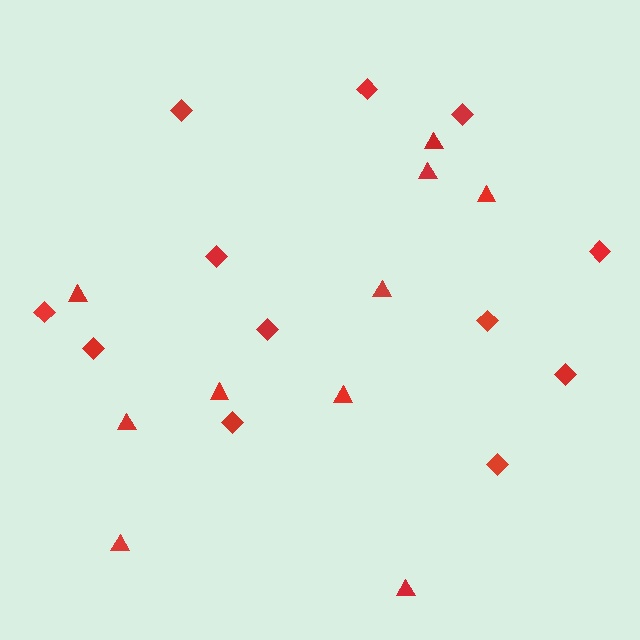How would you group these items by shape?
There are 2 groups: one group of diamonds (12) and one group of triangles (10).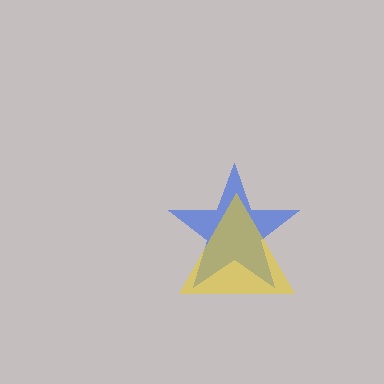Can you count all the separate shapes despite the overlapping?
Yes, there are 2 separate shapes.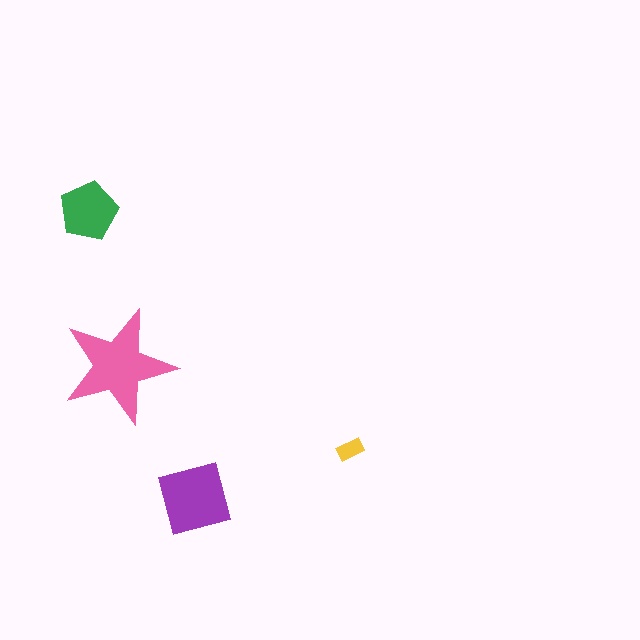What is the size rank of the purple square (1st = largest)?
2nd.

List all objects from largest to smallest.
The pink star, the purple square, the green pentagon, the yellow rectangle.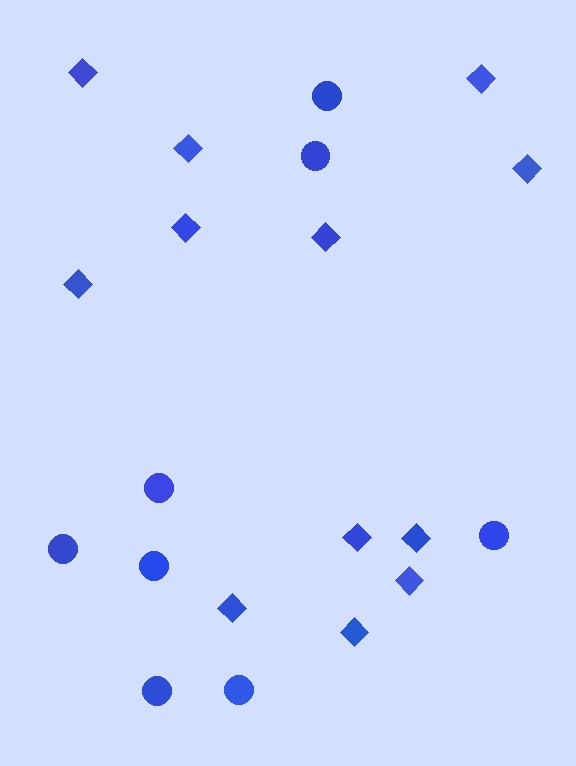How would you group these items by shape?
There are 2 groups: one group of diamonds (12) and one group of circles (8).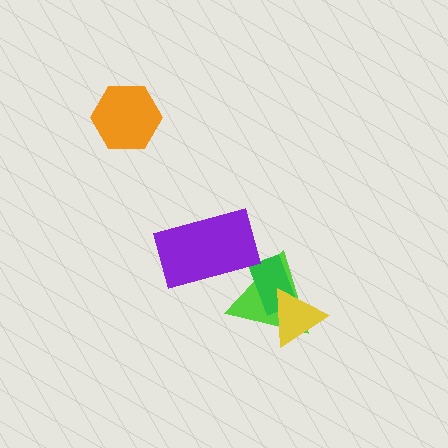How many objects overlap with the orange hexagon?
0 objects overlap with the orange hexagon.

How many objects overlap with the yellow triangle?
2 objects overlap with the yellow triangle.